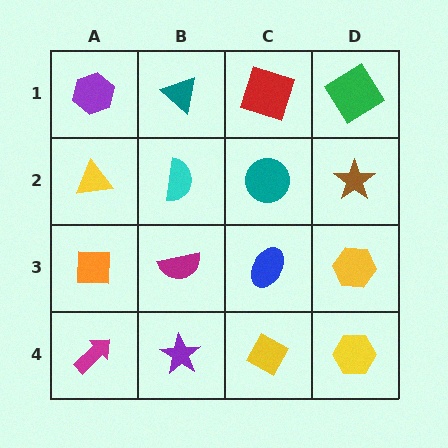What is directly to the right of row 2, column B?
A teal circle.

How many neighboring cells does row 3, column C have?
4.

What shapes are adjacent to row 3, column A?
A yellow triangle (row 2, column A), a magenta arrow (row 4, column A), a magenta semicircle (row 3, column B).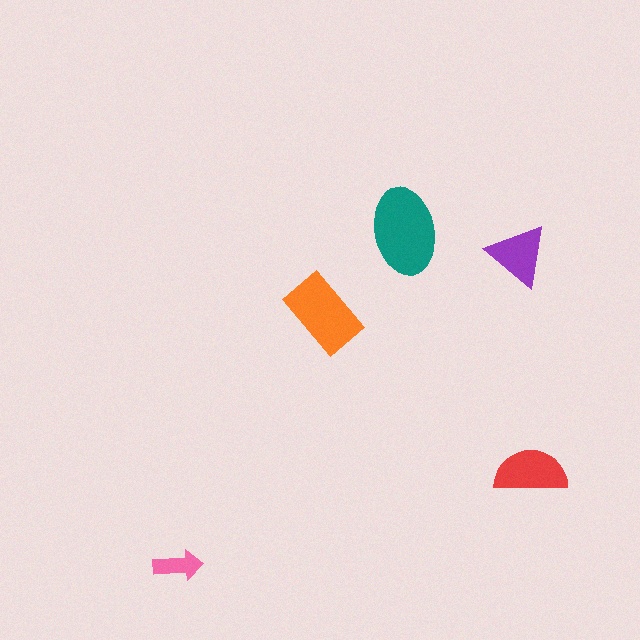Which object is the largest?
The teal ellipse.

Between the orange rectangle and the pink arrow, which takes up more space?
The orange rectangle.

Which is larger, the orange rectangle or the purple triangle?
The orange rectangle.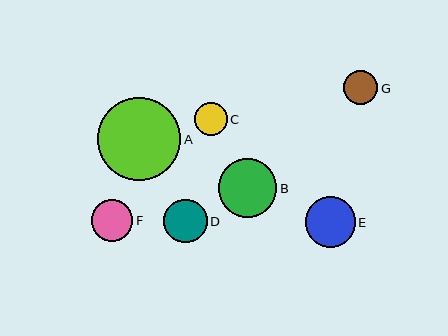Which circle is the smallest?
Circle C is the smallest with a size of approximately 33 pixels.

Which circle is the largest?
Circle A is the largest with a size of approximately 83 pixels.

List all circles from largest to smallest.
From largest to smallest: A, B, E, D, F, G, C.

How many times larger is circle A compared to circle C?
Circle A is approximately 2.5 times the size of circle C.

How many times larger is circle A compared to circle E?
Circle A is approximately 1.6 times the size of circle E.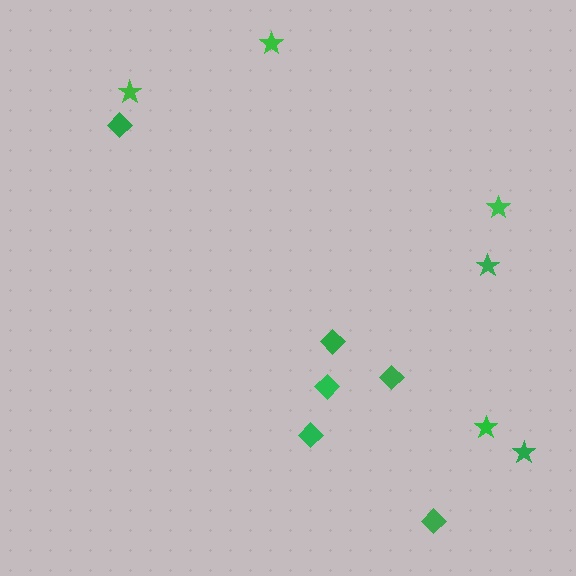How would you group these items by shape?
There are 2 groups: one group of stars (6) and one group of diamonds (6).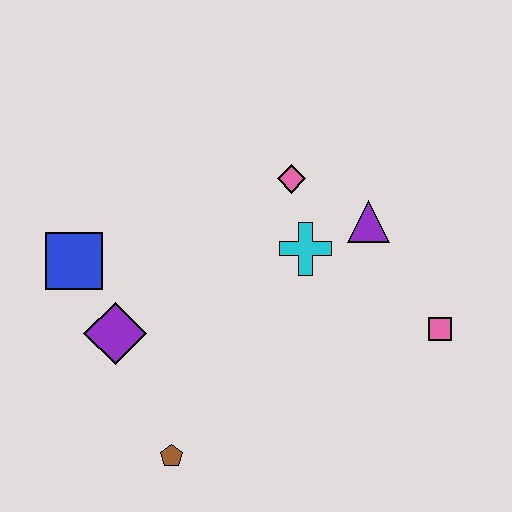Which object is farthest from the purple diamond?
The pink square is farthest from the purple diamond.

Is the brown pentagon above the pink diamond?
No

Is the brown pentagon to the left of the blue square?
No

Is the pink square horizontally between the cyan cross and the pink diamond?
No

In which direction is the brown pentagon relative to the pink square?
The brown pentagon is to the left of the pink square.